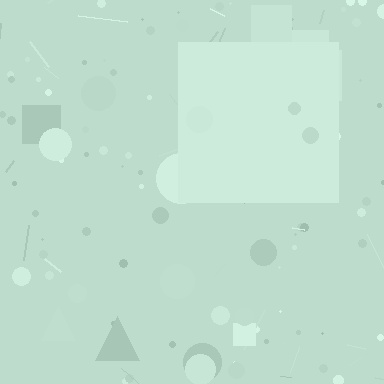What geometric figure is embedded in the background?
A square is embedded in the background.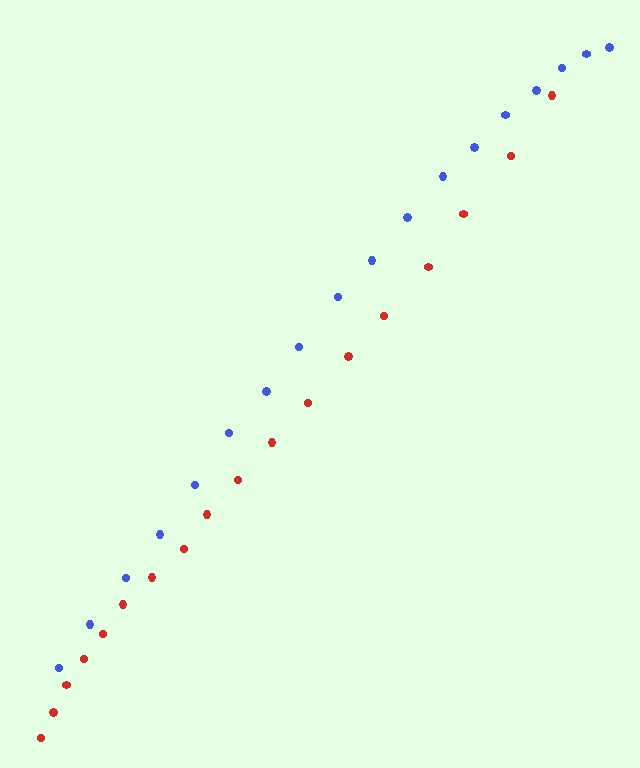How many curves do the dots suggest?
There are 2 distinct paths.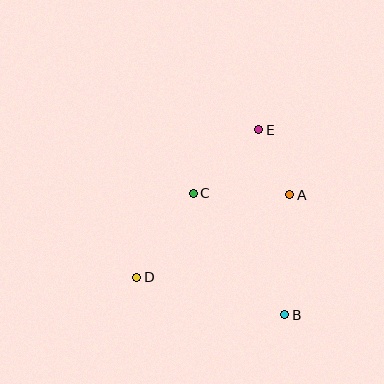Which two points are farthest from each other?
Points D and E are farthest from each other.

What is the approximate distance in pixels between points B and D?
The distance between B and D is approximately 153 pixels.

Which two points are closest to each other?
Points A and E are closest to each other.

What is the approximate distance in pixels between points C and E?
The distance between C and E is approximately 91 pixels.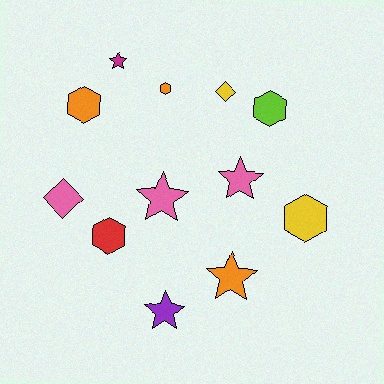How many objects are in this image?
There are 12 objects.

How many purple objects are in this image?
There is 1 purple object.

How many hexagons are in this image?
There are 5 hexagons.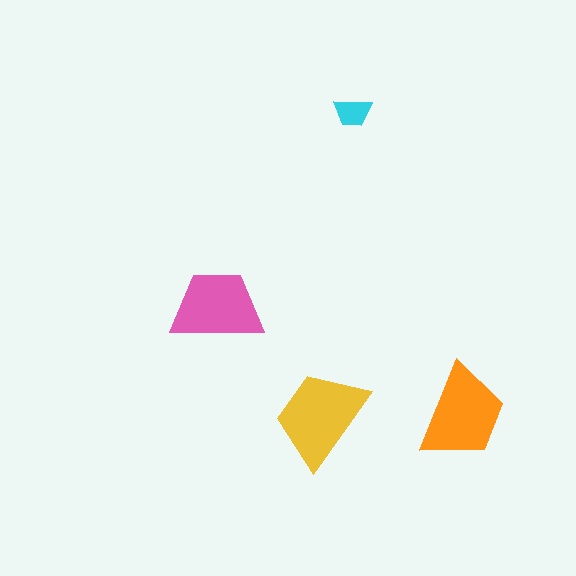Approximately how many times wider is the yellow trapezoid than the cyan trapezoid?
About 2.5 times wider.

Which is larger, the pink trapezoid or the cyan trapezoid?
The pink one.